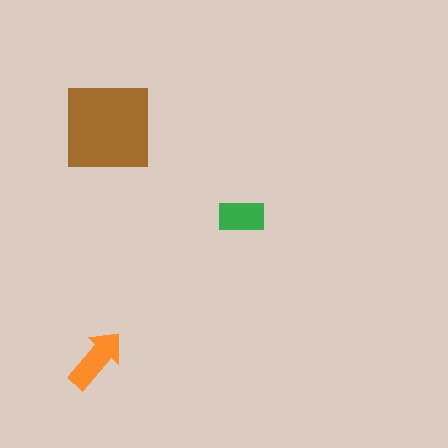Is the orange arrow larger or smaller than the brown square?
Smaller.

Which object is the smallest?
The green rectangle.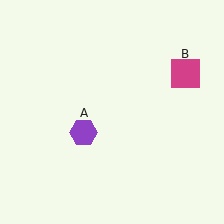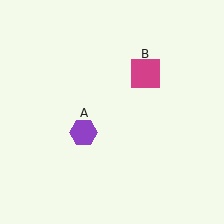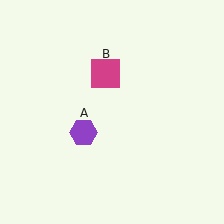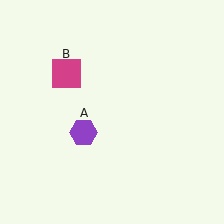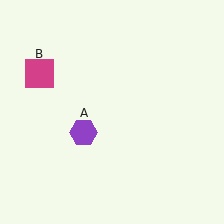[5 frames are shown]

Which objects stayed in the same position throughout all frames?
Purple hexagon (object A) remained stationary.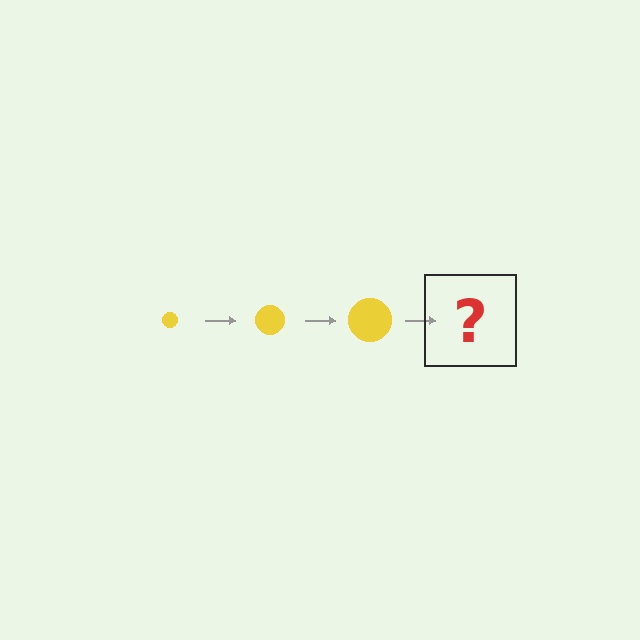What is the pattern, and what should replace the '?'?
The pattern is that the circle gets progressively larger each step. The '?' should be a yellow circle, larger than the previous one.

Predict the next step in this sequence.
The next step is a yellow circle, larger than the previous one.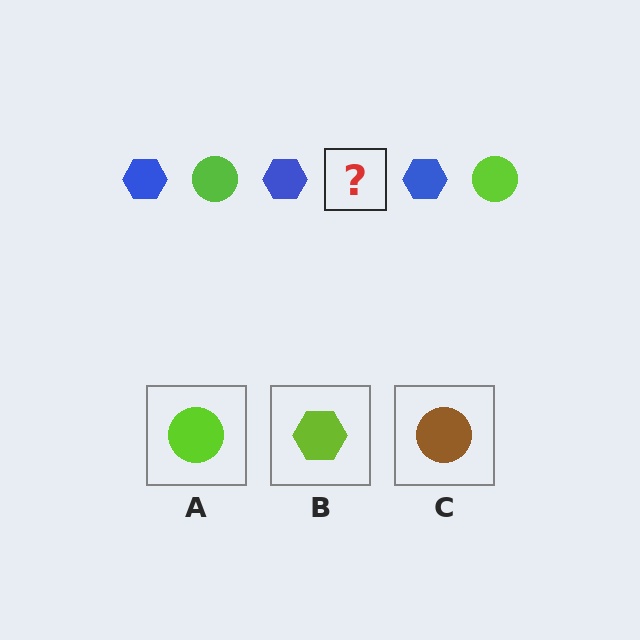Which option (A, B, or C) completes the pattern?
A.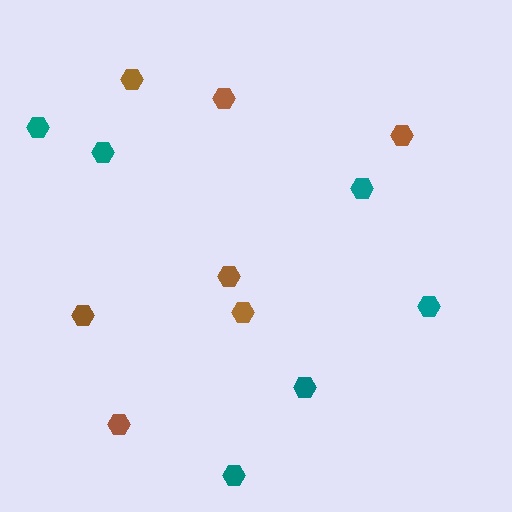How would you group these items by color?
There are 2 groups: one group of teal hexagons (6) and one group of brown hexagons (7).